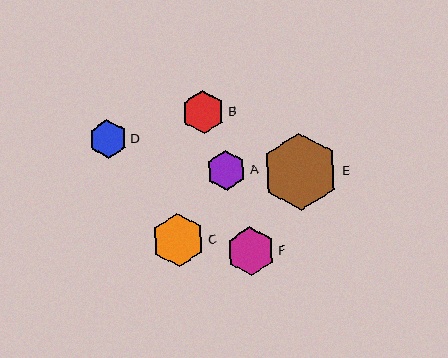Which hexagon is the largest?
Hexagon E is the largest with a size of approximately 77 pixels.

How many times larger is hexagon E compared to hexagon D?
Hexagon E is approximately 2.0 times the size of hexagon D.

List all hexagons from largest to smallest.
From largest to smallest: E, C, F, B, A, D.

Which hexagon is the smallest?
Hexagon D is the smallest with a size of approximately 38 pixels.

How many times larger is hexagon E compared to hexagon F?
Hexagon E is approximately 1.6 times the size of hexagon F.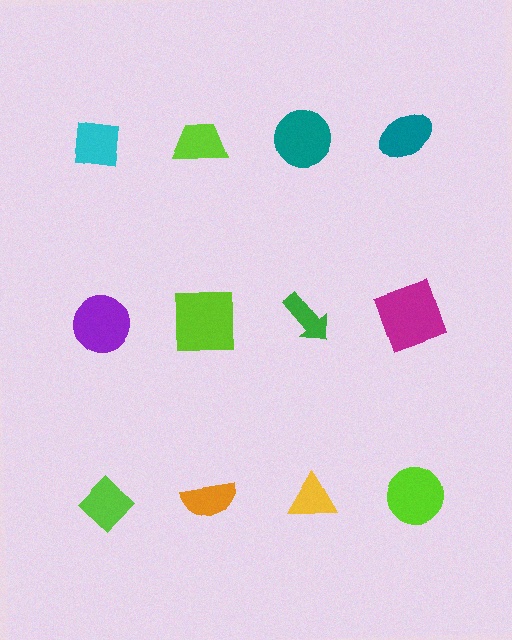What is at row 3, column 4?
A lime circle.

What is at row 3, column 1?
A lime diamond.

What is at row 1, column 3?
A teal circle.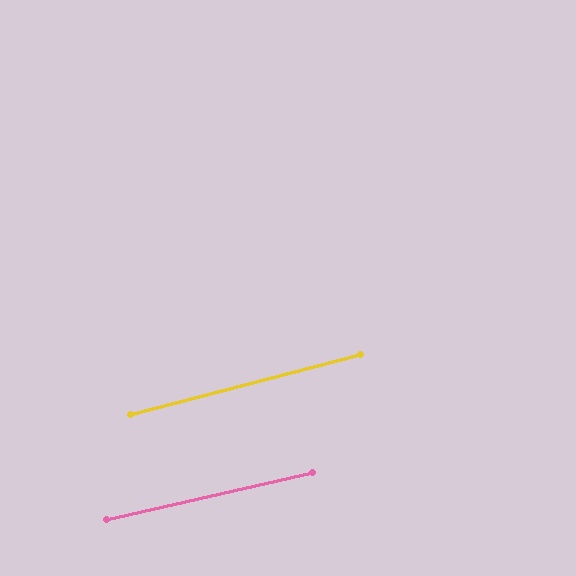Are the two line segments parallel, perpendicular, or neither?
Parallel — their directions differ by only 1.8°.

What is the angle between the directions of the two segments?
Approximately 2 degrees.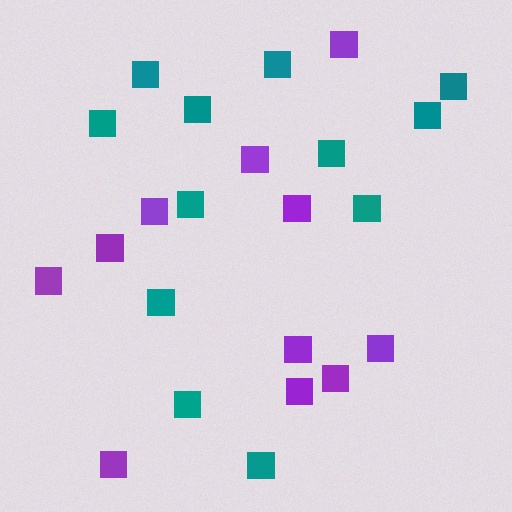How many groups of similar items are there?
There are 2 groups: one group of teal squares (12) and one group of purple squares (11).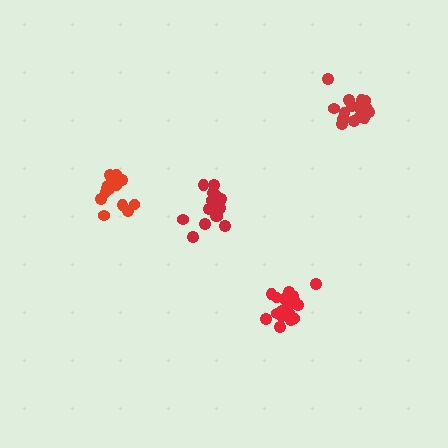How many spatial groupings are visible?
There are 4 spatial groupings.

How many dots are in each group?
Group 1: 15 dots, Group 2: 19 dots, Group 3: 15 dots, Group 4: 17 dots (66 total).